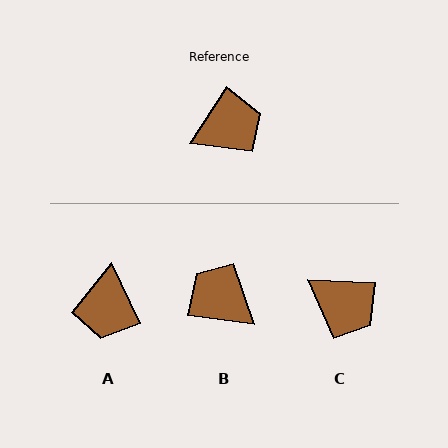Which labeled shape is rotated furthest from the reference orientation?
A, about 121 degrees away.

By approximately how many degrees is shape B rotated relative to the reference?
Approximately 116 degrees counter-clockwise.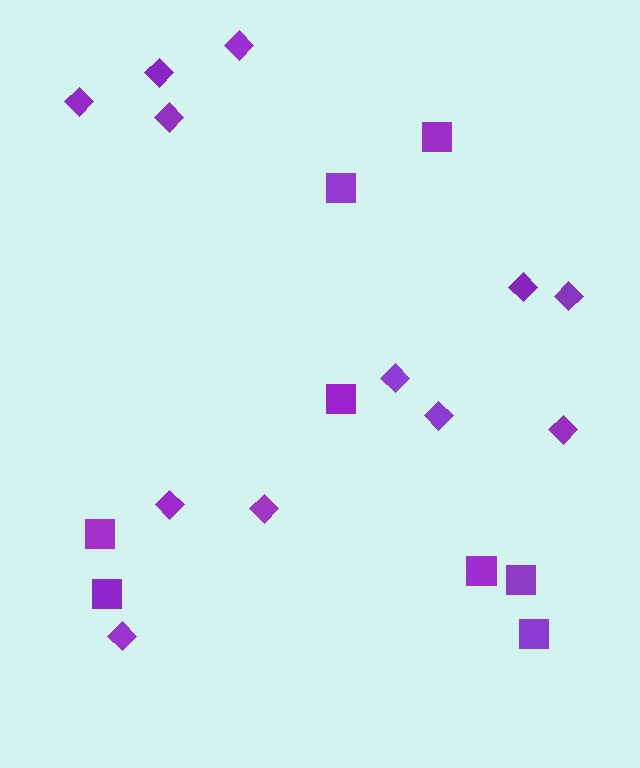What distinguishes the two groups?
There are 2 groups: one group of diamonds (12) and one group of squares (8).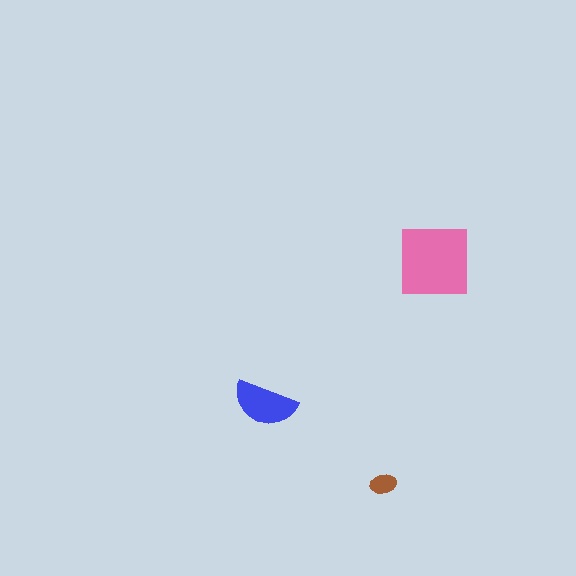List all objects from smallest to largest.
The brown ellipse, the blue semicircle, the pink square.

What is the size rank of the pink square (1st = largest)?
1st.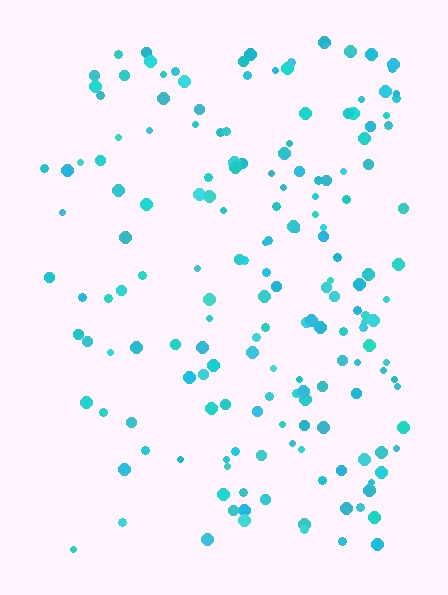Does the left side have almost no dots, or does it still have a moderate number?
Still a moderate number, just noticeably fewer than the right.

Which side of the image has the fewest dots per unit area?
The left.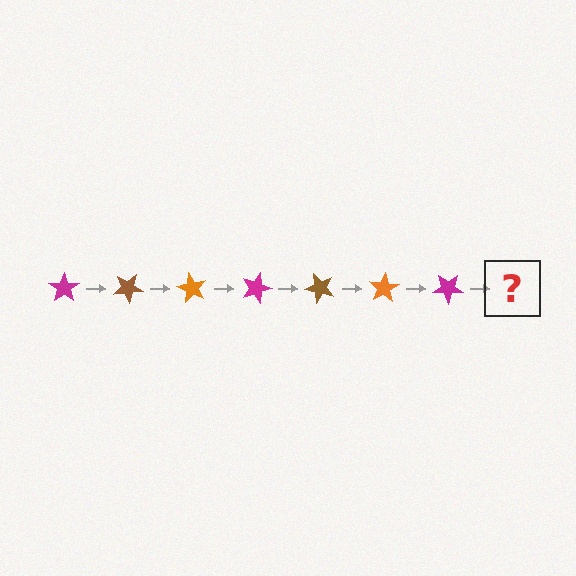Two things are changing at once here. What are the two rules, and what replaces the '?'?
The two rules are that it rotates 30 degrees each step and the color cycles through magenta, brown, and orange. The '?' should be a brown star, rotated 210 degrees from the start.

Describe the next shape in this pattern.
It should be a brown star, rotated 210 degrees from the start.